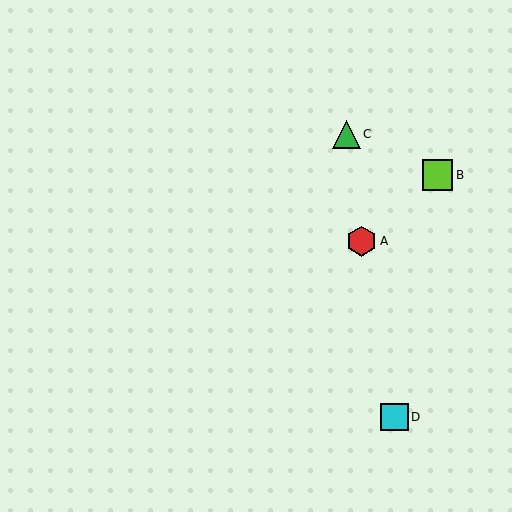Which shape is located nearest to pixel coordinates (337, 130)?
The green triangle (labeled C) at (346, 134) is nearest to that location.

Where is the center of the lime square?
The center of the lime square is at (438, 175).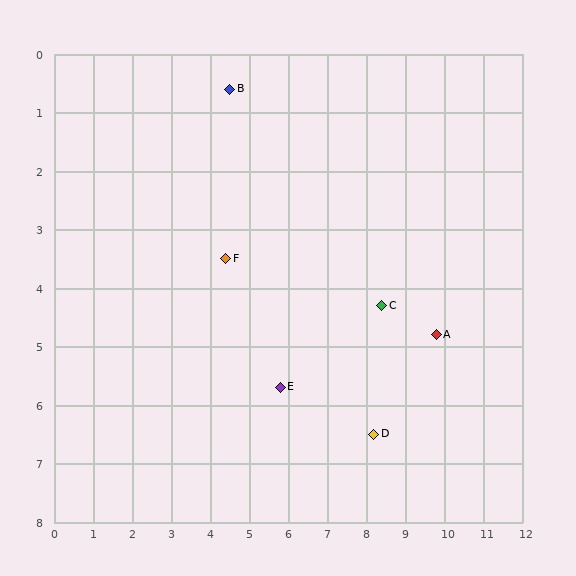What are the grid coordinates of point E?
Point E is at approximately (5.8, 5.7).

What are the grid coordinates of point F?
Point F is at approximately (4.4, 3.5).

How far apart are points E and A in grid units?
Points E and A are about 4.1 grid units apart.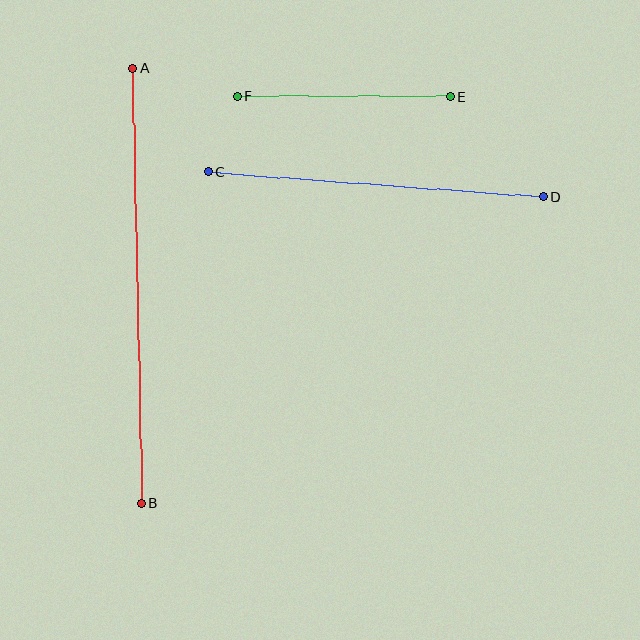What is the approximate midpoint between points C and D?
The midpoint is at approximately (376, 184) pixels.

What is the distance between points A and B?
The distance is approximately 435 pixels.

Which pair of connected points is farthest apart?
Points A and B are farthest apart.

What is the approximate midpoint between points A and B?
The midpoint is at approximately (137, 286) pixels.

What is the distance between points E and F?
The distance is approximately 213 pixels.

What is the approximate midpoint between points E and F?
The midpoint is at approximately (344, 97) pixels.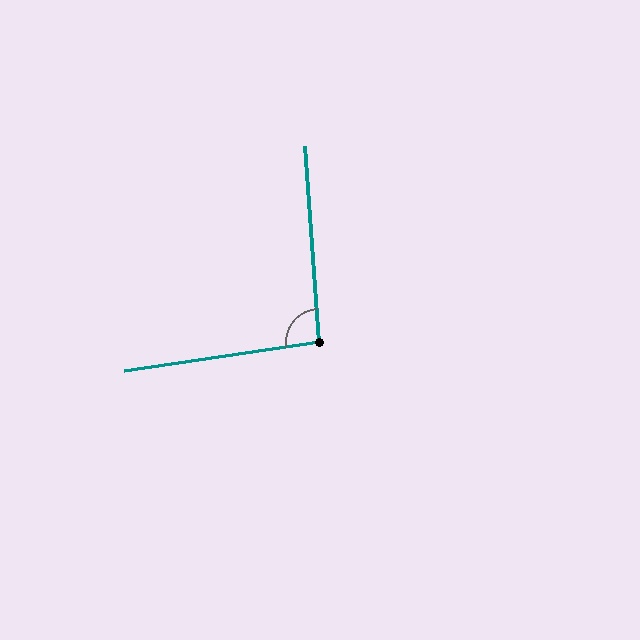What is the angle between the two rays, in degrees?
Approximately 94 degrees.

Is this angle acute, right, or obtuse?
It is approximately a right angle.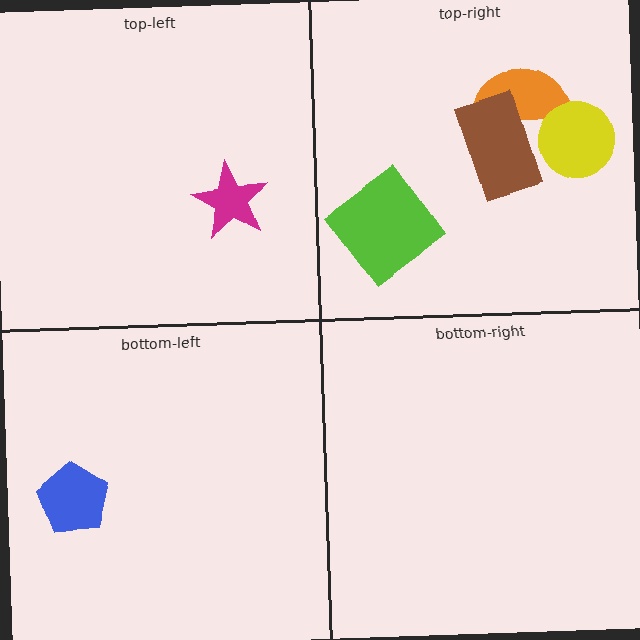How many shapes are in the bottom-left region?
1.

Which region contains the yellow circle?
The top-right region.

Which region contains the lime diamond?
The top-right region.